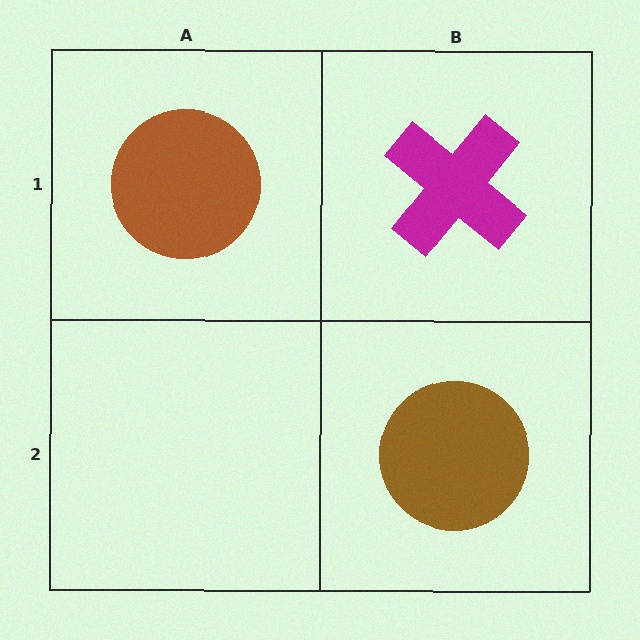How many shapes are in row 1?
2 shapes.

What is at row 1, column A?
A brown circle.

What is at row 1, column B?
A magenta cross.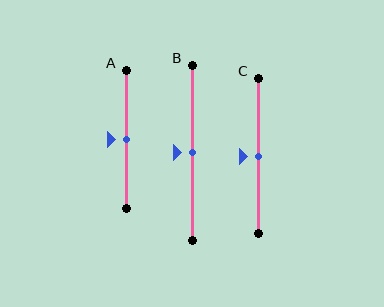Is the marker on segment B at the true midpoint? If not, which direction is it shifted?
Yes, the marker on segment B is at the true midpoint.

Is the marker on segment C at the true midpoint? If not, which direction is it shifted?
Yes, the marker on segment C is at the true midpoint.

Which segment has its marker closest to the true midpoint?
Segment A has its marker closest to the true midpoint.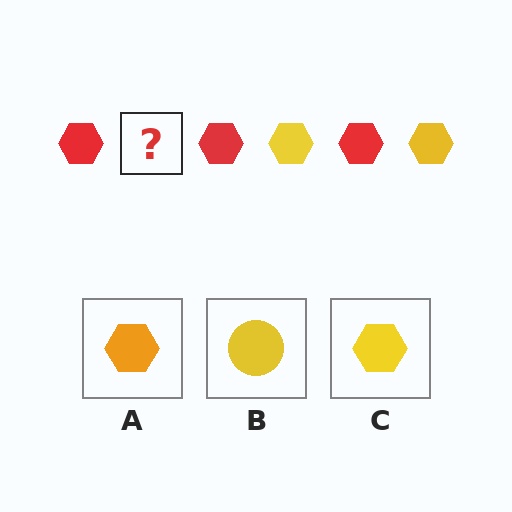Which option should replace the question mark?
Option C.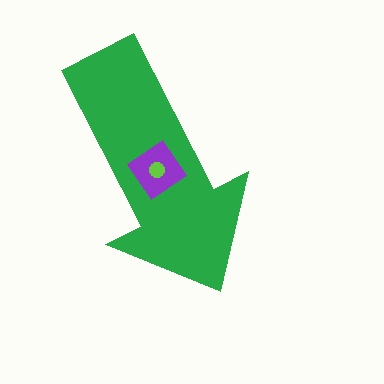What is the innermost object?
The lime circle.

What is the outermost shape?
The green arrow.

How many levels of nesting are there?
3.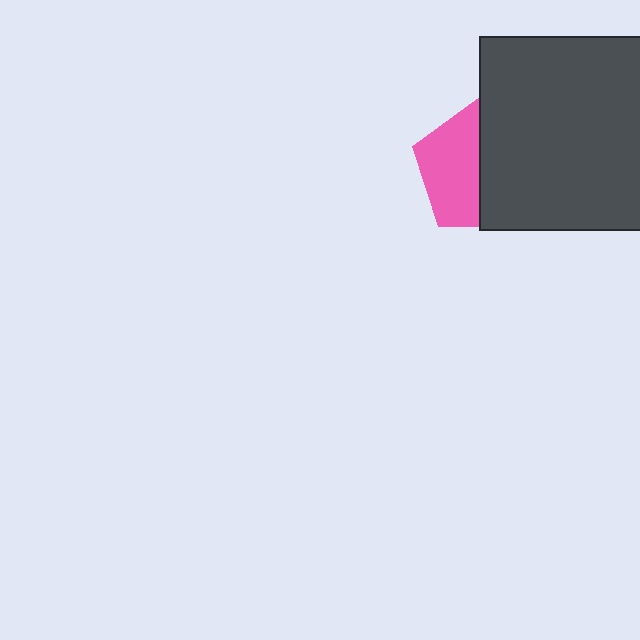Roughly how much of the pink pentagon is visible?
About half of it is visible (roughly 50%).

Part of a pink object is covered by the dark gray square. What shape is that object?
It is a pentagon.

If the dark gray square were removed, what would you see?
You would see the complete pink pentagon.